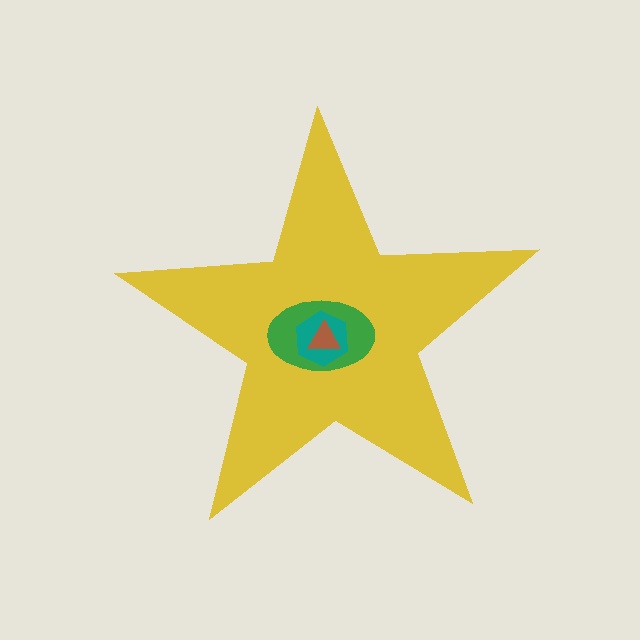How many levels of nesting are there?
4.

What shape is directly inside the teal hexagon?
The brown triangle.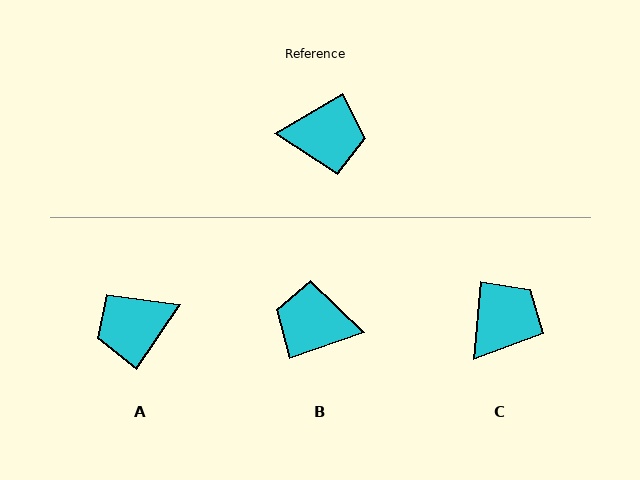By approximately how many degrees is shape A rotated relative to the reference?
Approximately 155 degrees clockwise.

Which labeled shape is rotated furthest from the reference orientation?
B, about 169 degrees away.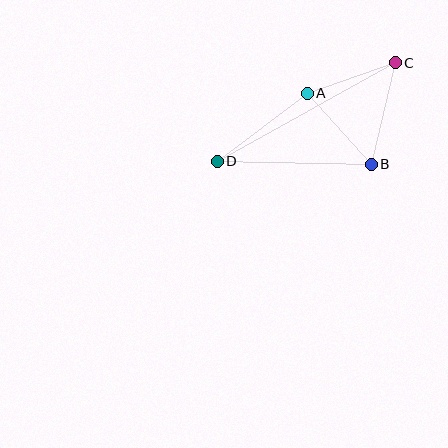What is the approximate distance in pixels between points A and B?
The distance between A and B is approximately 95 pixels.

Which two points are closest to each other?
Points A and C are closest to each other.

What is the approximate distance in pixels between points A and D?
The distance between A and D is approximately 112 pixels.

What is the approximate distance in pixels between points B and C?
The distance between B and C is approximately 104 pixels.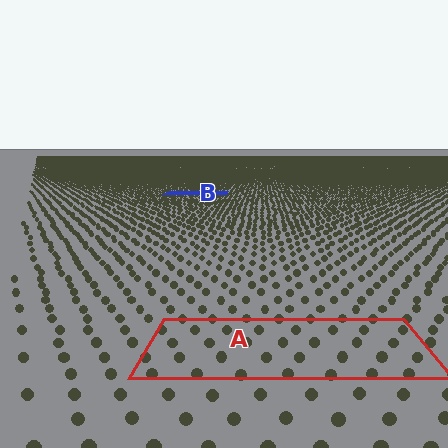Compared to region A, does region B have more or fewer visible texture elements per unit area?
Region B has more texture elements per unit area — they are packed more densely because it is farther away.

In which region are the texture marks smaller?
The texture marks are smaller in region B, because it is farther away.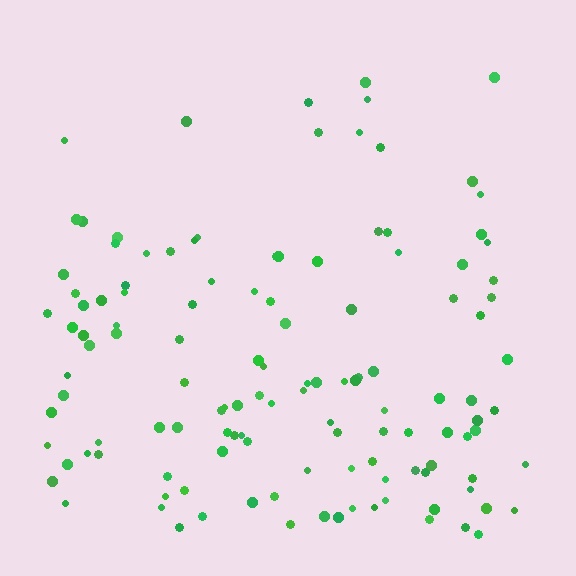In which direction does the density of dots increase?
From top to bottom, with the bottom side densest.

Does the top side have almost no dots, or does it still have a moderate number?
Still a moderate number, just noticeably fewer than the bottom.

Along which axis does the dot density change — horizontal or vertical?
Vertical.